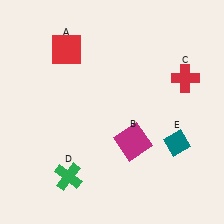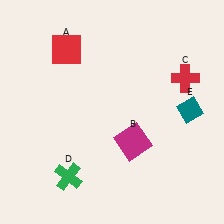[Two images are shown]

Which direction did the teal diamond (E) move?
The teal diamond (E) moved up.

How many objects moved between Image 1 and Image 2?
1 object moved between the two images.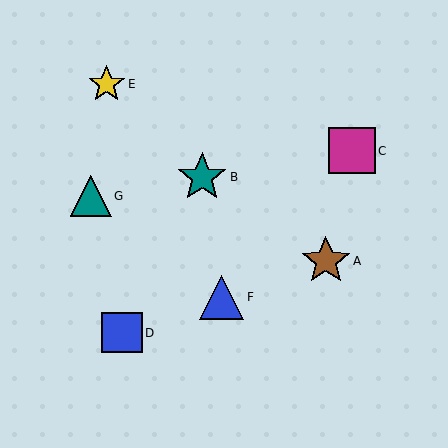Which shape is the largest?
The teal star (labeled B) is the largest.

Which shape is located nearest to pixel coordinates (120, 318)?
The blue square (labeled D) at (122, 333) is nearest to that location.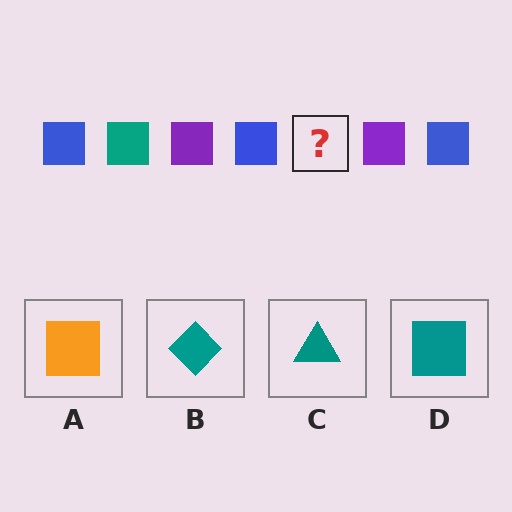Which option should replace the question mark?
Option D.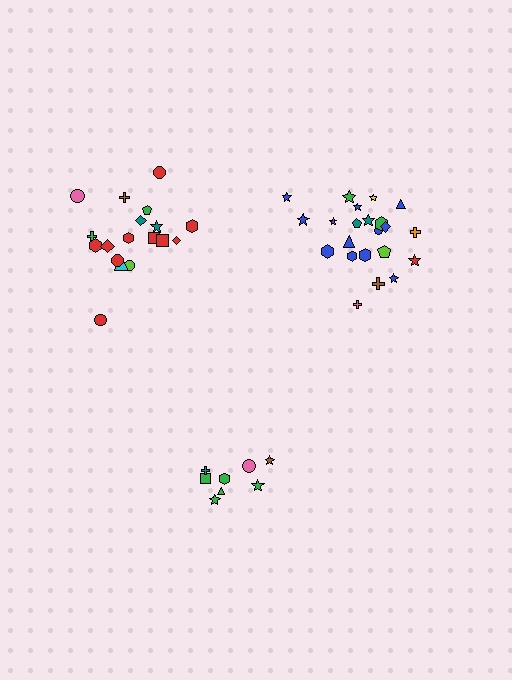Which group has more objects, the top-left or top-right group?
The top-right group.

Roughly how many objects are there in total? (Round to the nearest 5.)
Roughly 50 objects in total.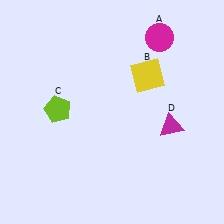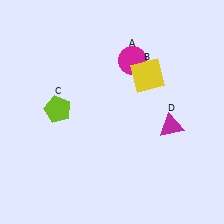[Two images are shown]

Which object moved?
The magenta circle (A) moved left.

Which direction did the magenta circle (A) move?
The magenta circle (A) moved left.